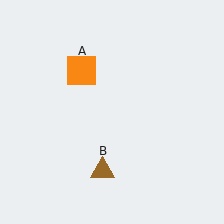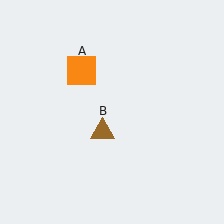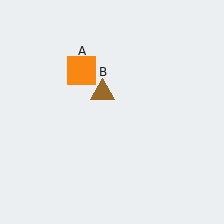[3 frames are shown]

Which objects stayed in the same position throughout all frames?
Orange square (object A) remained stationary.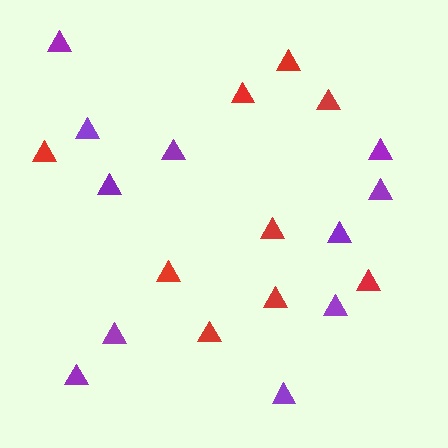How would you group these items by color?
There are 2 groups: one group of purple triangles (11) and one group of red triangles (9).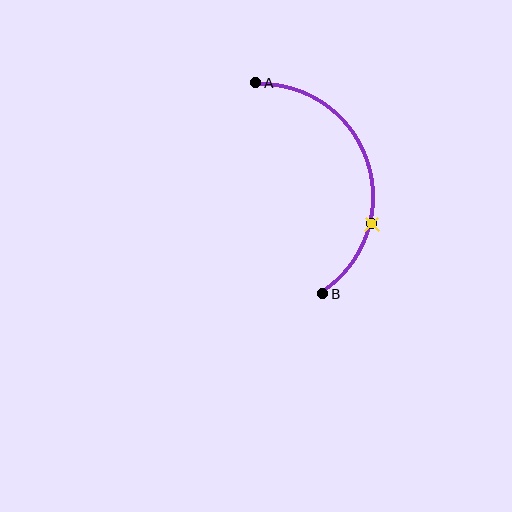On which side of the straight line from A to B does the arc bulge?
The arc bulges to the right of the straight line connecting A and B.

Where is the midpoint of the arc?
The arc midpoint is the point on the curve farthest from the straight line joining A and B. It sits to the right of that line.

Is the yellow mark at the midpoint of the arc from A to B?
No. The yellow mark lies on the arc but is closer to endpoint B. The arc midpoint would be at the point on the curve equidistant along the arc from both A and B.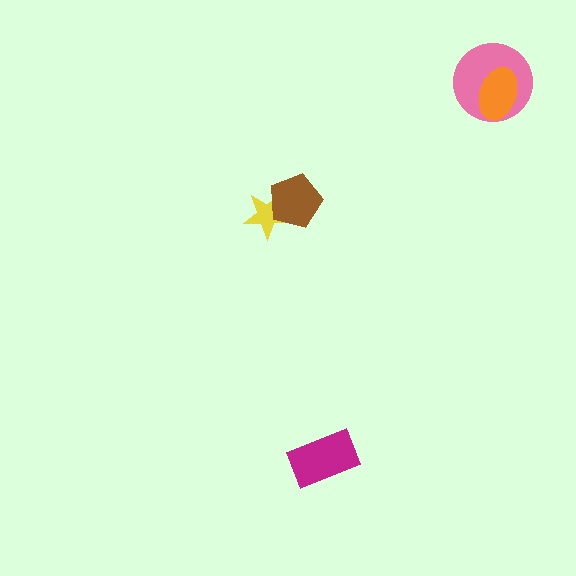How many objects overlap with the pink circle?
1 object overlaps with the pink circle.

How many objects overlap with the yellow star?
1 object overlaps with the yellow star.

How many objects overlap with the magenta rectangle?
0 objects overlap with the magenta rectangle.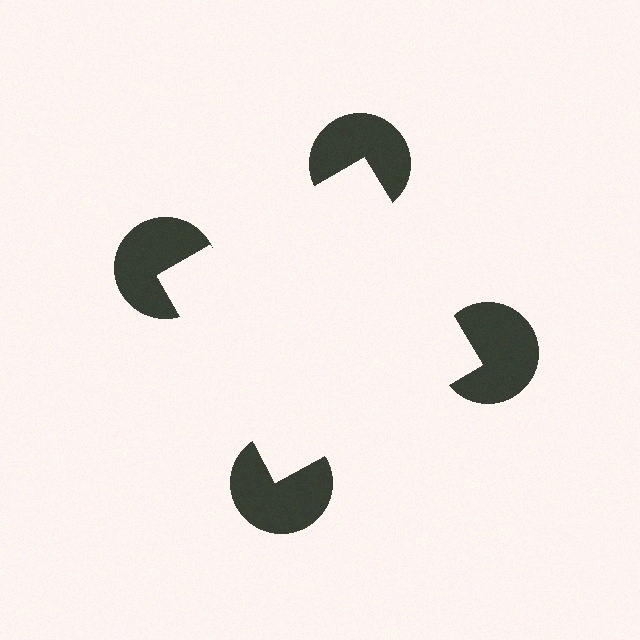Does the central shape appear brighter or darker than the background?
It typically appears slightly brighter than the background, even though no actual brightness change is drawn.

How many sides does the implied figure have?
4 sides.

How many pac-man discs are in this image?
There are 4 — one at each vertex of the illusory square.